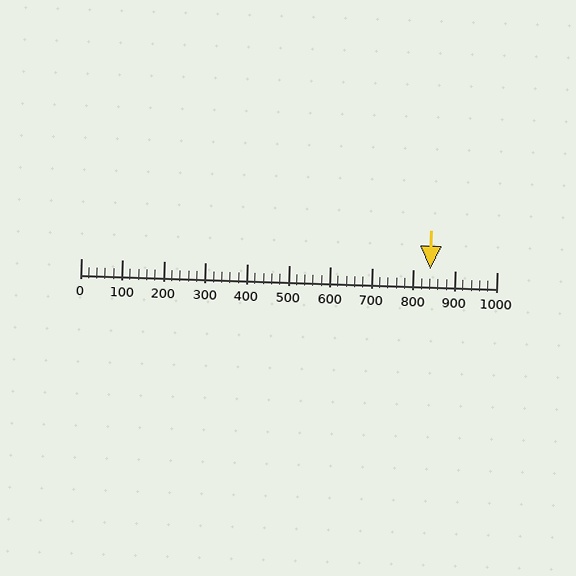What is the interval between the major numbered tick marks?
The major tick marks are spaced 100 units apart.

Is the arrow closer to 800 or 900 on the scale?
The arrow is closer to 800.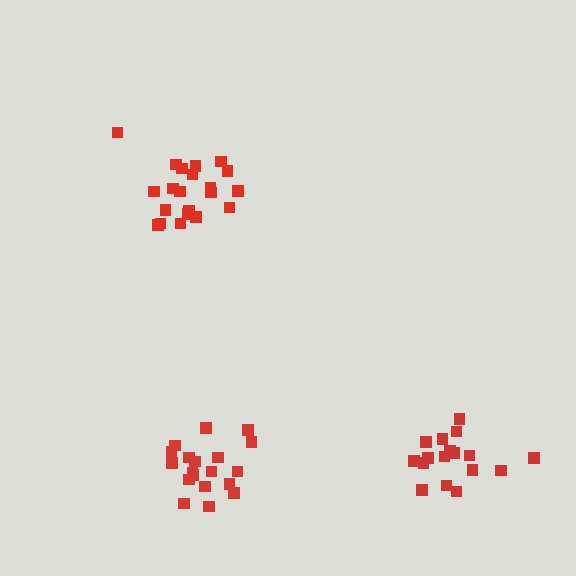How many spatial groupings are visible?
There are 3 spatial groupings.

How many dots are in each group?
Group 1: 17 dots, Group 2: 21 dots, Group 3: 19 dots (57 total).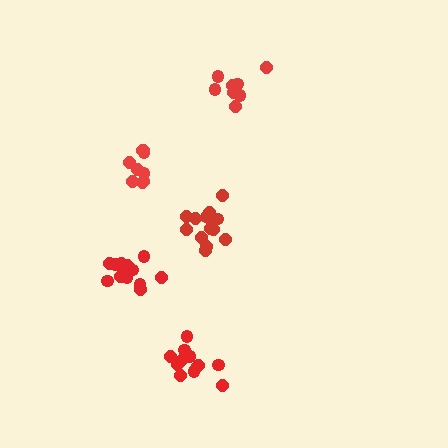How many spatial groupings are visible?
There are 5 spatial groupings.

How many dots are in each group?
Group 1: 10 dots, Group 2: 12 dots, Group 3: 14 dots, Group 4: 13 dots, Group 5: 8 dots (57 total).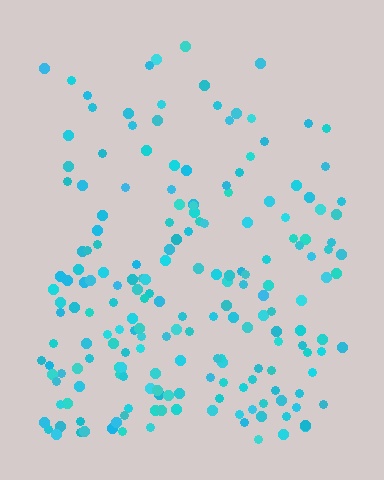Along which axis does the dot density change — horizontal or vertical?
Vertical.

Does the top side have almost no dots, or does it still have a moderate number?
Still a moderate number, just noticeably fewer than the bottom.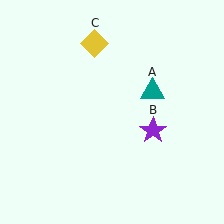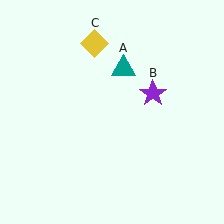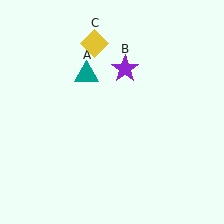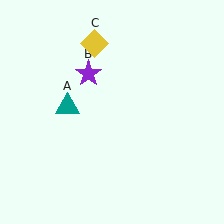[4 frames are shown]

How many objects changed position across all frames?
2 objects changed position: teal triangle (object A), purple star (object B).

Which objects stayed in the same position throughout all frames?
Yellow diamond (object C) remained stationary.